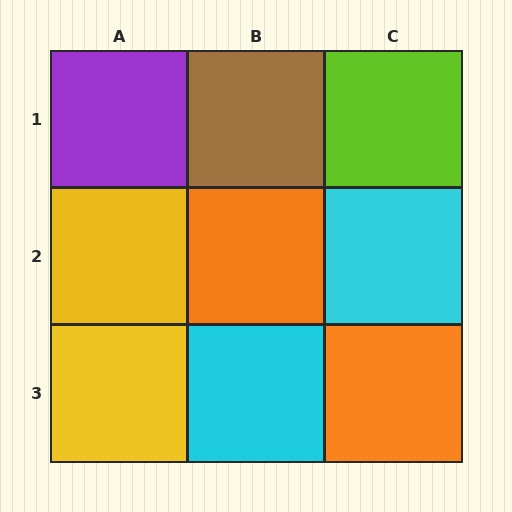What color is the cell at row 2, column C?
Cyan.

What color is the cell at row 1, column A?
Purple.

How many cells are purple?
1 cell is purple.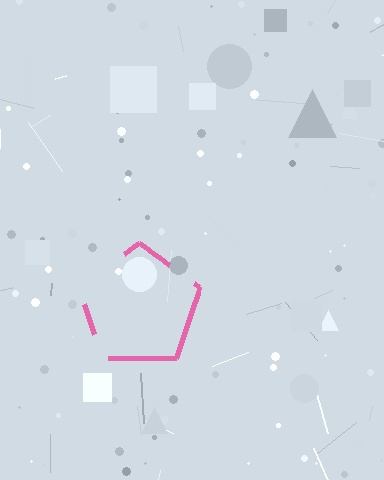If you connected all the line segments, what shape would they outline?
They would outline a pentagon.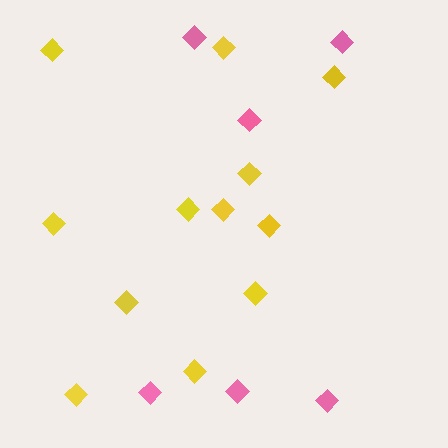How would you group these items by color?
There are 2 groups: one group of pink diamonds (6) and one group of yellow diamonds (12).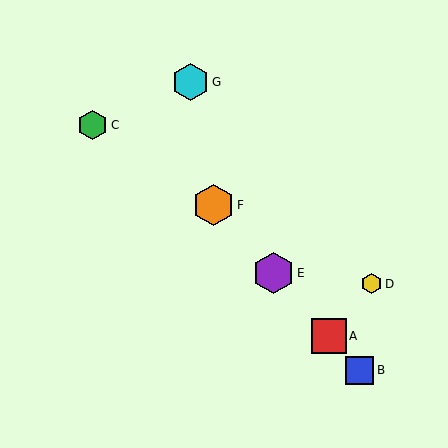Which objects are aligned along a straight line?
Objects A, B, E, F are aligned along a straight line.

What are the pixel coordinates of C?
Object C is at (93, 125).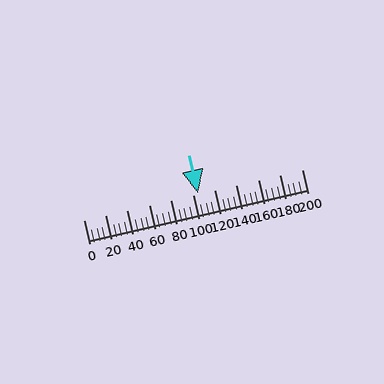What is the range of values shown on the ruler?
The ruler shows values from 0 to 200.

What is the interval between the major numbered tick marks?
The major tick marks are spaced 20 units apart.